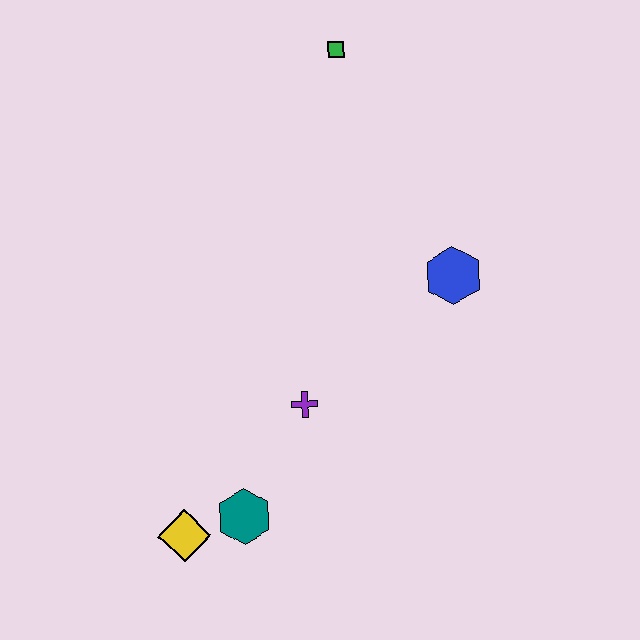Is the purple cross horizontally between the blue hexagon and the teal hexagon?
Yes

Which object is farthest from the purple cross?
The green square is farthest from the purple cross.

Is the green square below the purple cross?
No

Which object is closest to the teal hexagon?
The yellow diamond is closest to the teal hexagon.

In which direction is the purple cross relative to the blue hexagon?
The purple cross is to the left of the blue hexagon.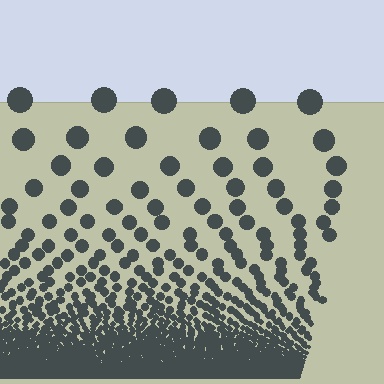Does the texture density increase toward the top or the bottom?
Density increases toward the bottom.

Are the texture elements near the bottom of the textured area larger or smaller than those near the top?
Smaller. The gradient is inverted — elements near the bottom are smaller and denser.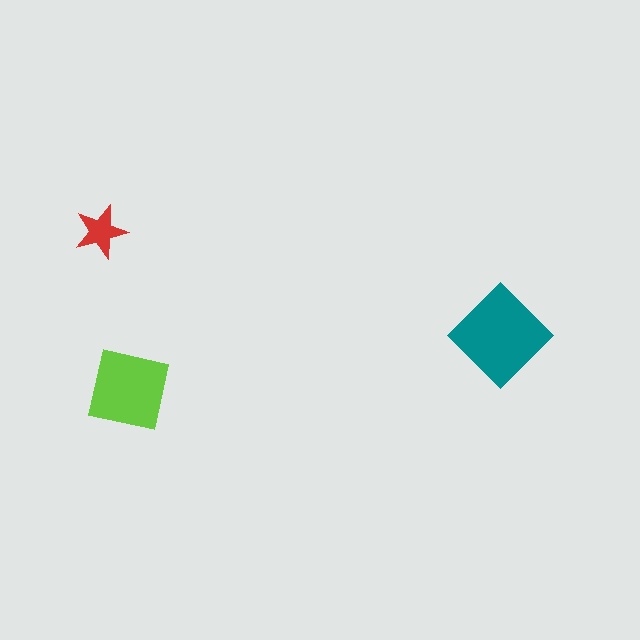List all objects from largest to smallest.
The teal diamond, the lime square, the red star.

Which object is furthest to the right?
The teal diamond is rightmost.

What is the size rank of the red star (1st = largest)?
3rd.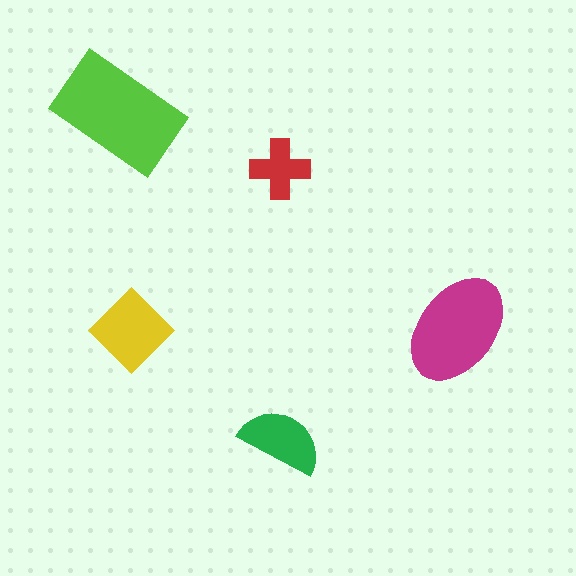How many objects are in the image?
There are 5 objects in the image.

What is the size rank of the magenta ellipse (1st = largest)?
2nd.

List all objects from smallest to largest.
The red cross, the green semicircle, the yellow diamond, the magenta ellipse, the lime rectangle.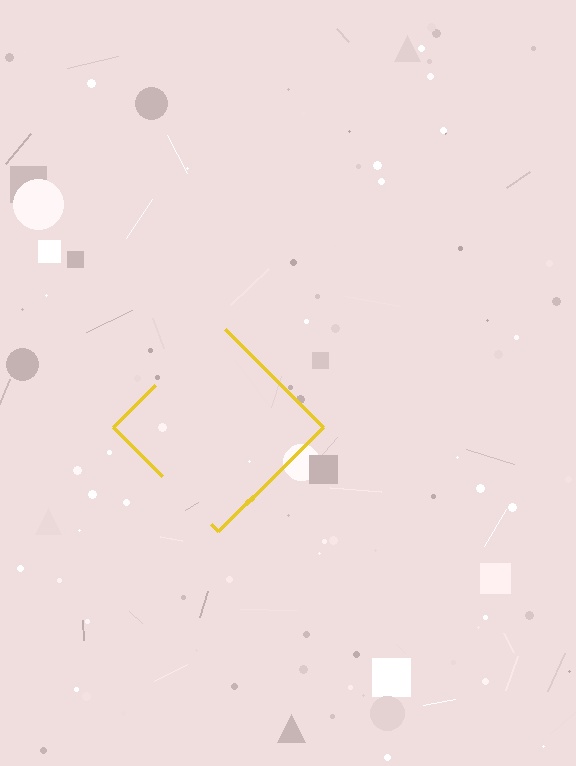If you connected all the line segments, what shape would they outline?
They would outline a diamond.